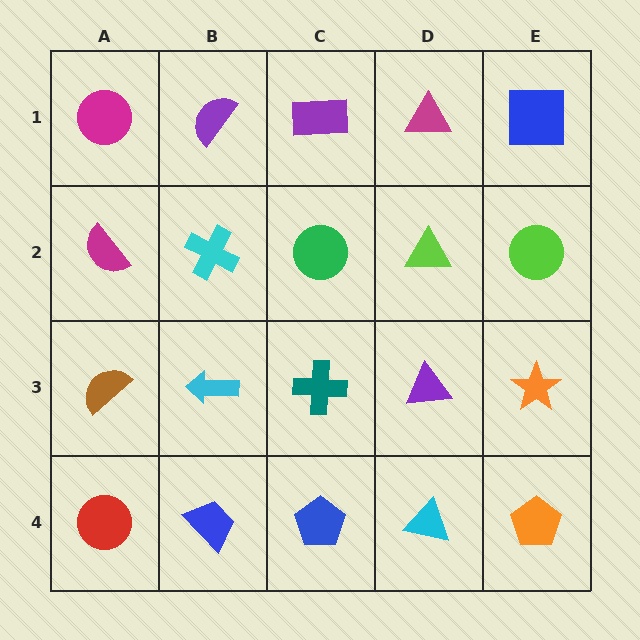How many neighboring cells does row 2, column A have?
3.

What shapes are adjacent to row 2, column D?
A magenta triangle (row 1, column D), a purple triangle (row 3, column D), a green circle (row 2, column C), a lime circle (row 2, column E).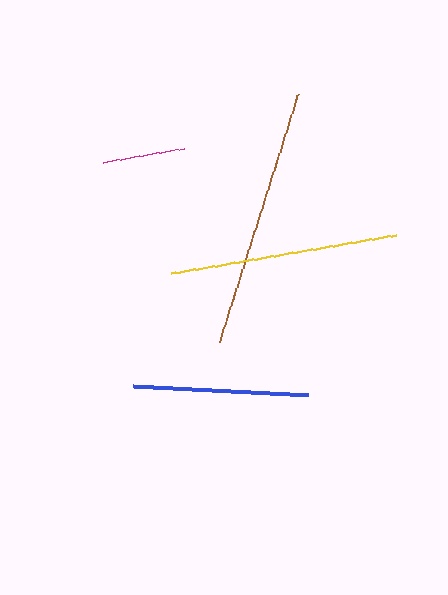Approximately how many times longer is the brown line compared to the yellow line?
The brown line is approximately 1.1 times the length of the yellow line.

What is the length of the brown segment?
The brown segment is approximately 260 pixels long.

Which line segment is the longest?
The brown line is the longest at approximately 260 pixels.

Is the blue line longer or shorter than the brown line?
The brown line is longer than the blue line.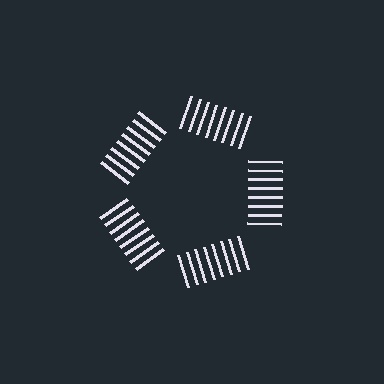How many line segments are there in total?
40 — 8 along each of the 5 edges.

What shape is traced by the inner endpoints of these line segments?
An illusory pentagon — the line segments terminate on its edges but no continuous stroke is drawn.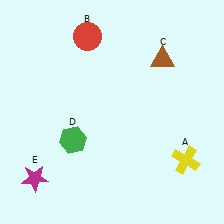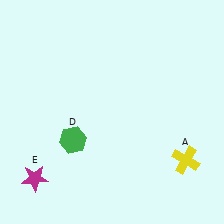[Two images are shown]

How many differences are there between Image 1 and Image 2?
There are 2 differences between the two images.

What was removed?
The red circle (B), the brown triangle (C) were removed in Image 2.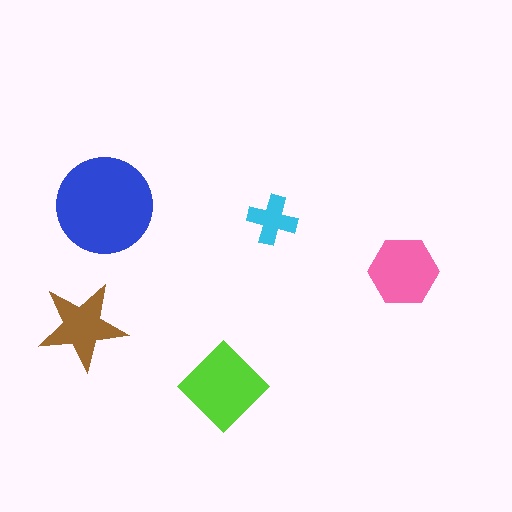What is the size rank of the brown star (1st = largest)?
4th.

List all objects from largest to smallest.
The blue circle, the lime diamond, the pink hexagon, the brown star, the cyan cross.